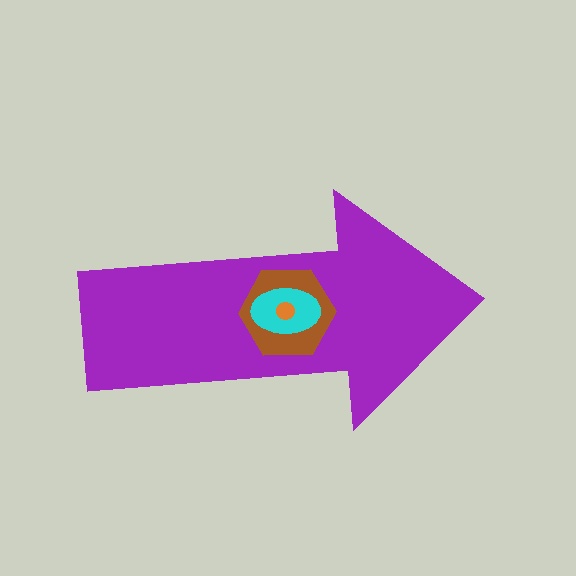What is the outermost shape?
The purple arrow.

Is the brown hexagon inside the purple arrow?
Yes.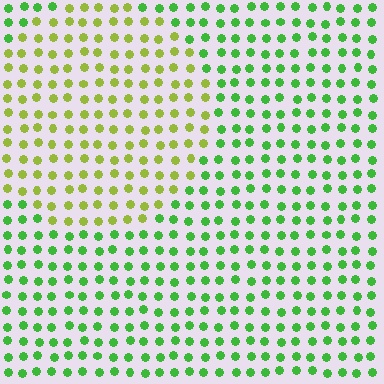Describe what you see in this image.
The image is filled with small green elements in a uniform arrangement. A circle-shaped region is visible where the elements are tinted to a slightly different hue, forming a subtle color boundary.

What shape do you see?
I see a circle.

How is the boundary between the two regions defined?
The boundary is defined purely by a slight shift in hue (about 42 degrees). Spacing, size, and orientation are identical on both sides.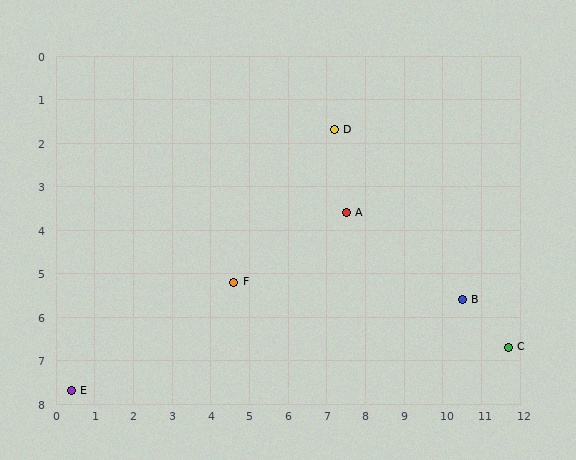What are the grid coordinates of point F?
Point F is at approximately (4.6, 5.2).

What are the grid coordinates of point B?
Point B is at approximately (10.5, 5.6).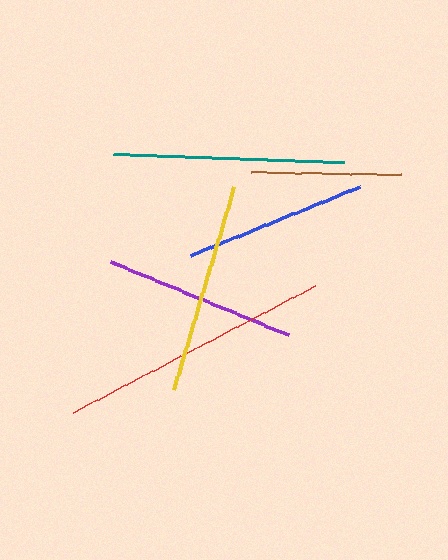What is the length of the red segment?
The red segment is approximately 273 pixels long.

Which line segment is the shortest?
The brown line is the shortest at approximately 149 pixels.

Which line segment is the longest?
The red line is the longest at approximately 273 pixels.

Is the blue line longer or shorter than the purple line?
The purple line is longer than the blue line.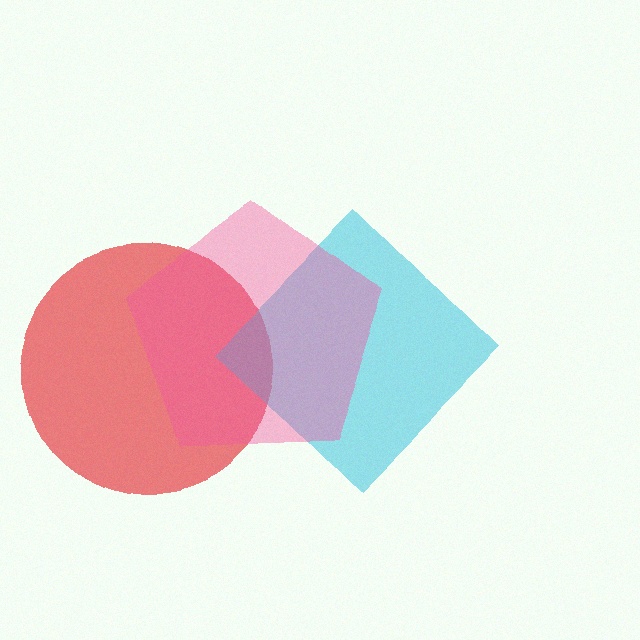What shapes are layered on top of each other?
The layered shapes are: a red circle, a cyan diamond, a pink pentagon.